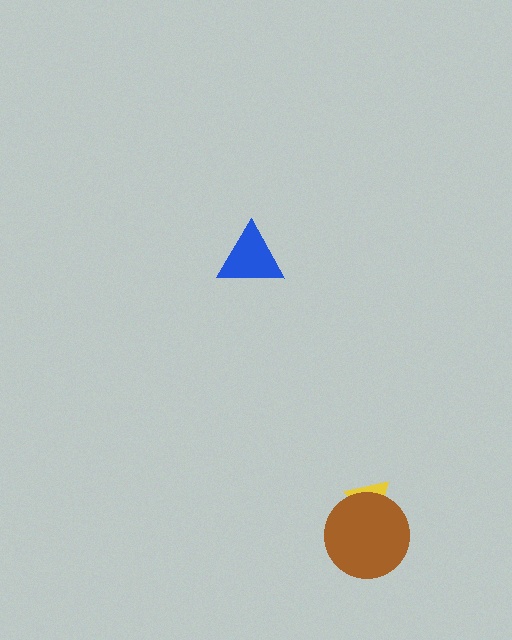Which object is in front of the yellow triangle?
The brown circle is in front of the yellow triangle.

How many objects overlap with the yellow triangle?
1 object overlaps with the yellow triangle.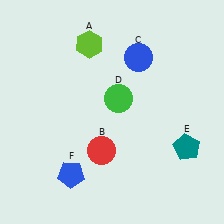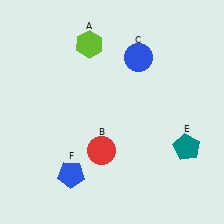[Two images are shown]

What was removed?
The green circle (D) was removed in Image 2.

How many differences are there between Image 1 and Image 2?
There is 1 difference between the two images.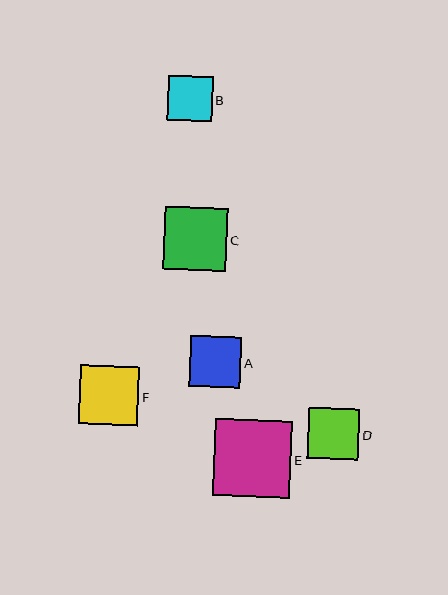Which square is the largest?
Square E is the largest with a size of approximately 77 pixels.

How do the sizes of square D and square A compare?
Square D and square A are approximately the same size.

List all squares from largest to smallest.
From largest to smallest: E, C, F, D, A, B.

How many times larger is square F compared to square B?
Square F is approximately 1.3 times the size of square B.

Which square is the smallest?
Square B is the smallest with a size of approximately 44 pixels.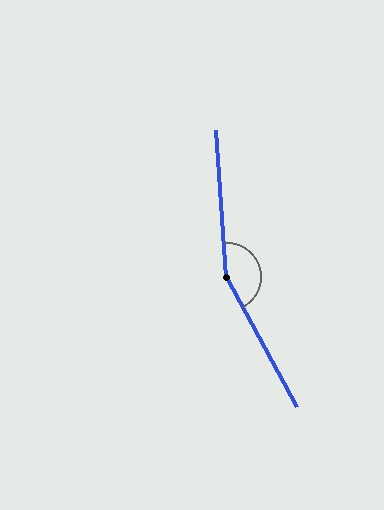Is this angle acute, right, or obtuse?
It is obtuse.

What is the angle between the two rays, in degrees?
Approximately 156 degrees.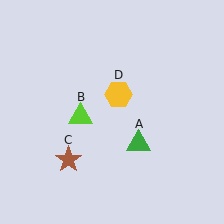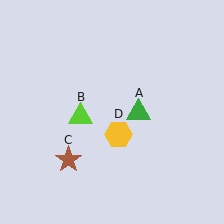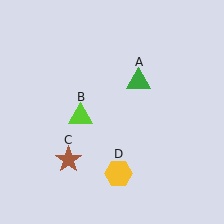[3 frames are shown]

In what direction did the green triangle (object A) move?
The green triangle (object A) moved up.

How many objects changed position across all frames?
2 objects changed position: green triangle (object A), yellow hexagon (object D).